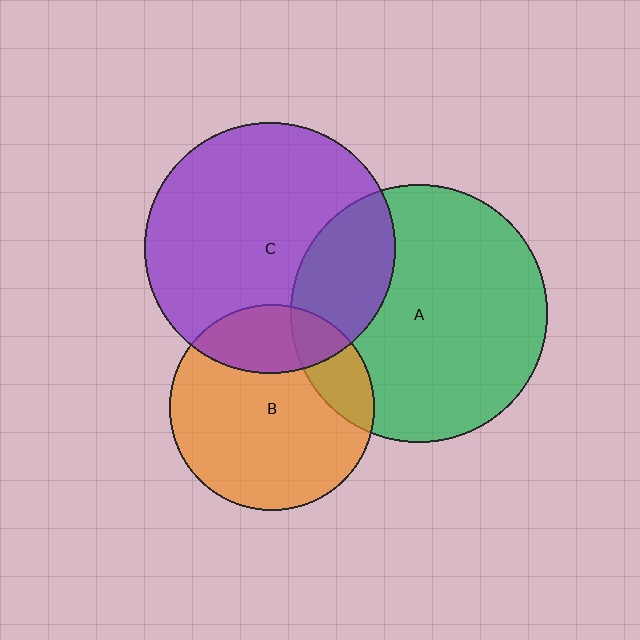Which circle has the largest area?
Circle A (green).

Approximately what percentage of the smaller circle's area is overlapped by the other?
Approximately 20%.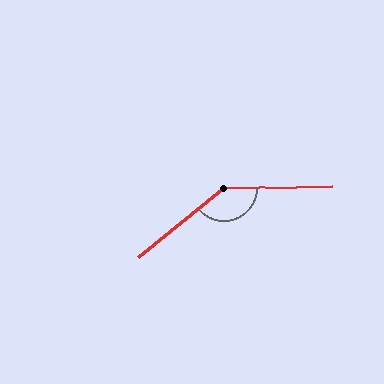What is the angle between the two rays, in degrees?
Approximately 142 degrees.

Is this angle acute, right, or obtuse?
It is obtuse.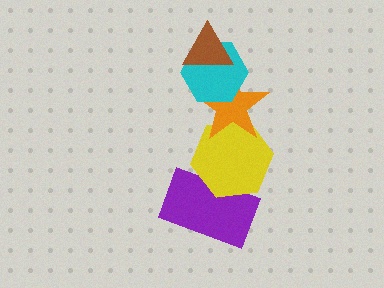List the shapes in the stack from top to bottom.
From top to bottom: the brown triangle, the cyan hexagon, the orange star, the yellow hexagon, the purple rectangle.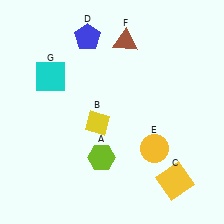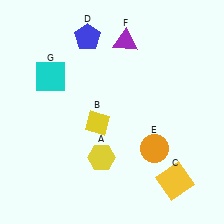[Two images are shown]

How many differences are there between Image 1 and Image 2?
There are 3 differences between the two images.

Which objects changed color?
A changed from lime to yellow. E changed from yellow to orange. F changed from brown to purple.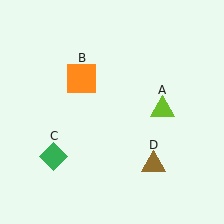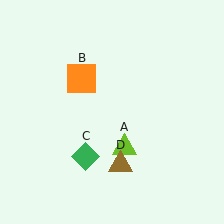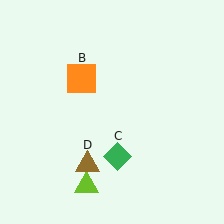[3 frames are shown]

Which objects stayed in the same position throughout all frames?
Orange square (object B) remained stationary.